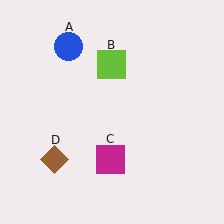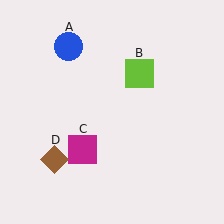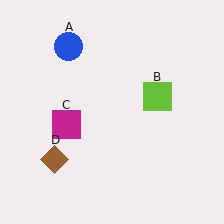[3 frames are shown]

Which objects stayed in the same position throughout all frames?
Blue circle (object A) and brown diamond (object D) remained stationary.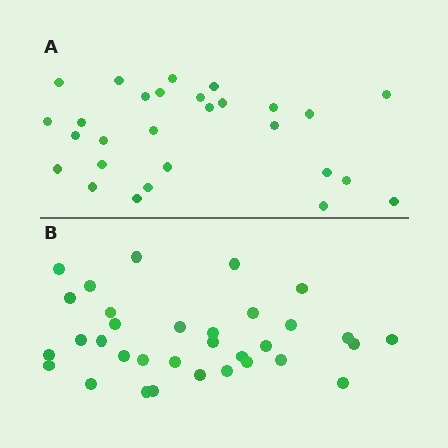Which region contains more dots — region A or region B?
Region B (the bottom region) has more dots.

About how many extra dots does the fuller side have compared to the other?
Region B has about 5 more dots than region A.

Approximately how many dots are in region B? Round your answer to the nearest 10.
About 30 dots. (The exact count is 33, which rounds to 30.)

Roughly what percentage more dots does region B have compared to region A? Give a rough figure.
About 20% more.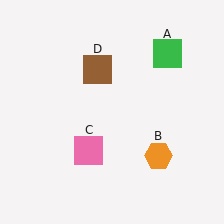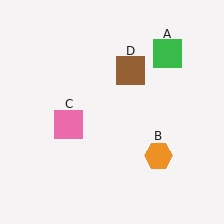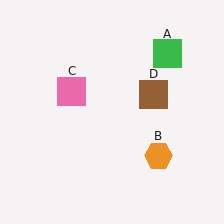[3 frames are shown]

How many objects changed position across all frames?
2 objects changed position: pink square (object C), brown square (object D).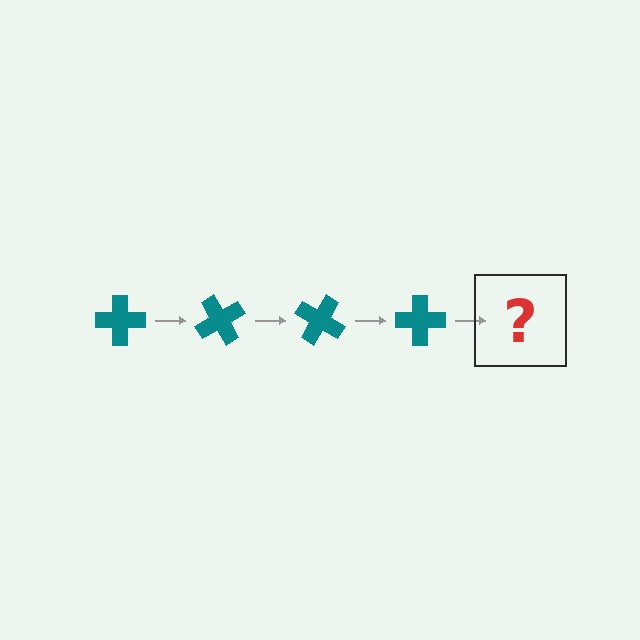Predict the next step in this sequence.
The next step is a teal cross rotated 240 degrees.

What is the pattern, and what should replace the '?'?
The pattern is that the cross rotates 60 degrees each step. The '?' should be a teal cross rotated 240 degrees.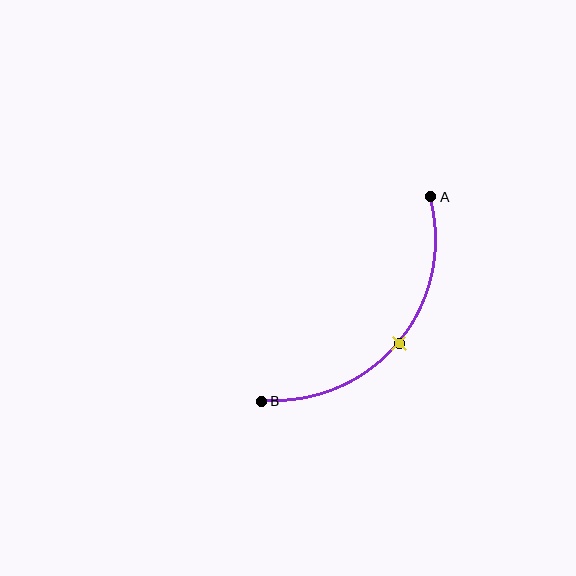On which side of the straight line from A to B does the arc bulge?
The arc bulges below and to the right of the straight line connecting A and B.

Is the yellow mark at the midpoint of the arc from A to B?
Yes. The yellow mark lies on the arc at equal arc-length from both A and B — it is the arc midpoint.